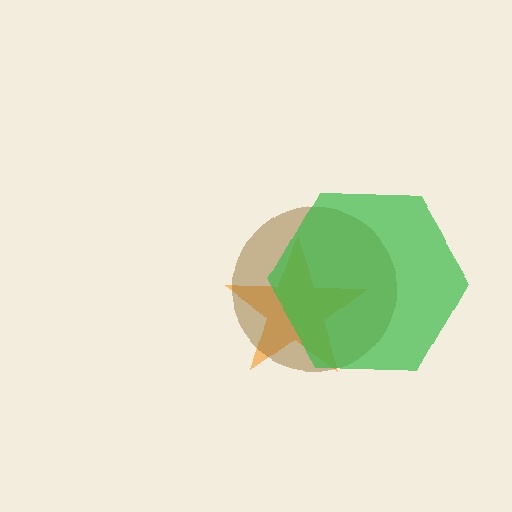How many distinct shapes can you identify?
There are 3 distinct shapes: an orange star, a brown circle, a green hexagon.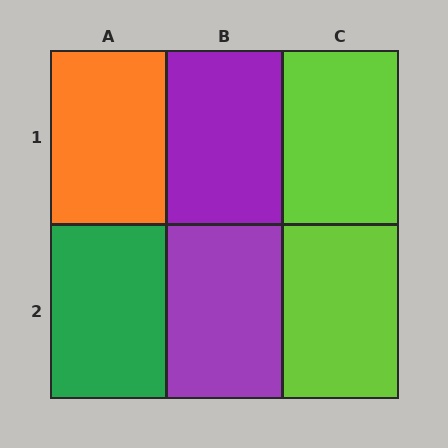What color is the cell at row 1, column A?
Orange.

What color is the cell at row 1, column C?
Lime.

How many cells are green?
1 cell is green.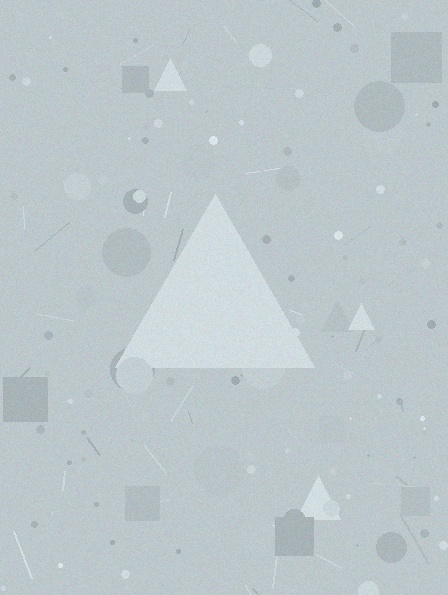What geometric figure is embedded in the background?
A triangle is embedded in the background.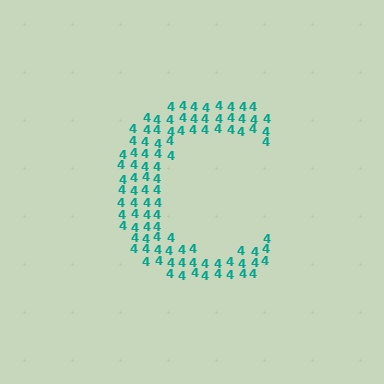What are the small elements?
The small elements are digit 4's.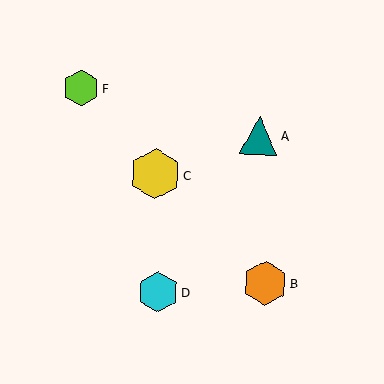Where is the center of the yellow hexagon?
The center of the yellow hexagon is at (155, 174).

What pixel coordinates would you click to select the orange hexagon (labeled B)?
Click at (265, 283) to select the orange hexagon B.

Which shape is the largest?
The yellow hexagon (labeled C) is the largest.